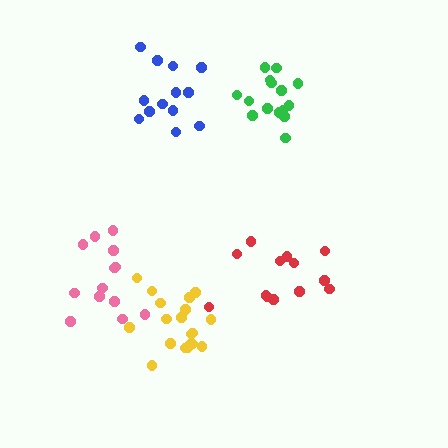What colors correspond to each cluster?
The clusters are colored: red, pink, blue, green, yellow.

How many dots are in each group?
Group 1: 13 dots, Group 2: 13 dots, Group 3: 13 dots, Group 4: 15 dots, Group 5: 19 dots (73 total).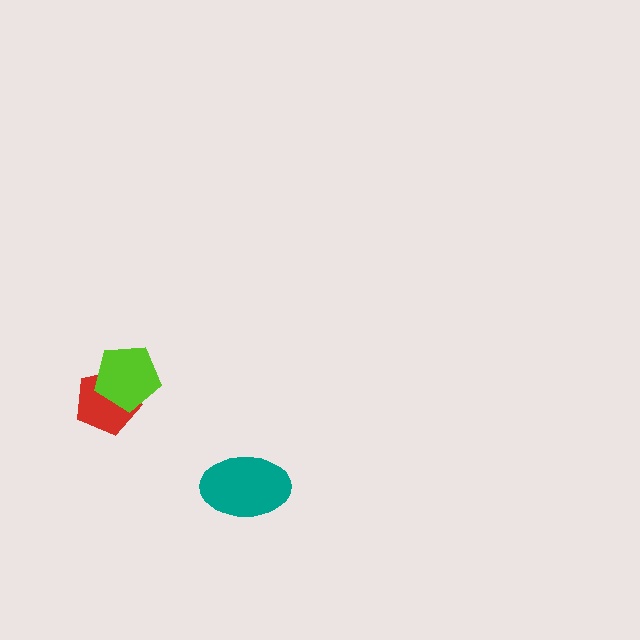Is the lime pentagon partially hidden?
No, no other shape covers it.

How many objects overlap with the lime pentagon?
1 object overlaps with the lime pentagon.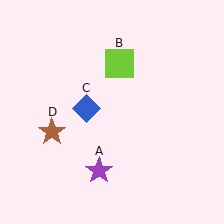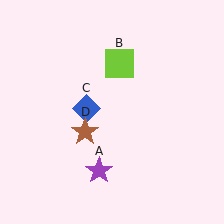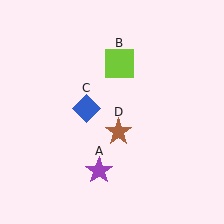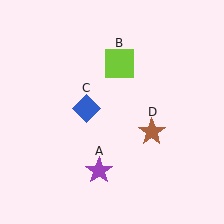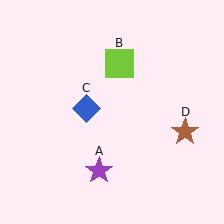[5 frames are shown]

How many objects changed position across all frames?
1 object changed position: brown star (object D).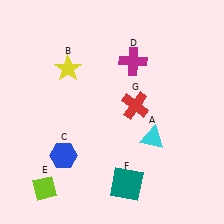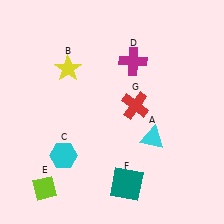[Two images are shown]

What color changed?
The hexagon (C) changed from blue in Image 1 to cyan in Image 2.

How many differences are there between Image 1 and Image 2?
There is 1 difference between the two images.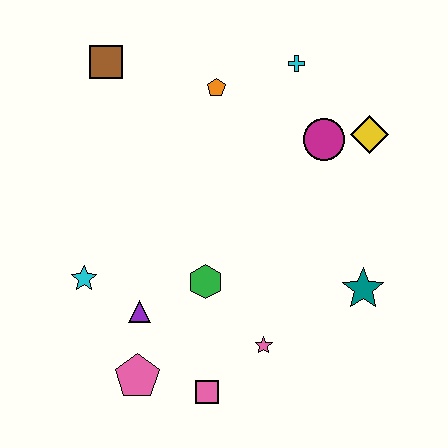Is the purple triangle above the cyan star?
No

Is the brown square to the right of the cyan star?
Yes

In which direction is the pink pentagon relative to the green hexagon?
The pink pentagon is below the green hexagon.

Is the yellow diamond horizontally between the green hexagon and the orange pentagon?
No